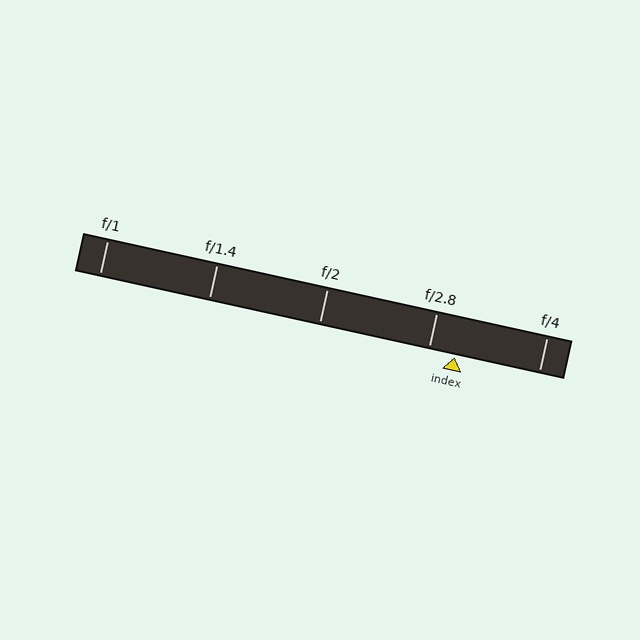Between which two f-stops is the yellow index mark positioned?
The index mark is between f/2.8 and f/4.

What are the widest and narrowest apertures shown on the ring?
The widest aperture shown is f/1 and the narrowest is f/4.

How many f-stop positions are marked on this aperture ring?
There are 5 f-stop positions marked.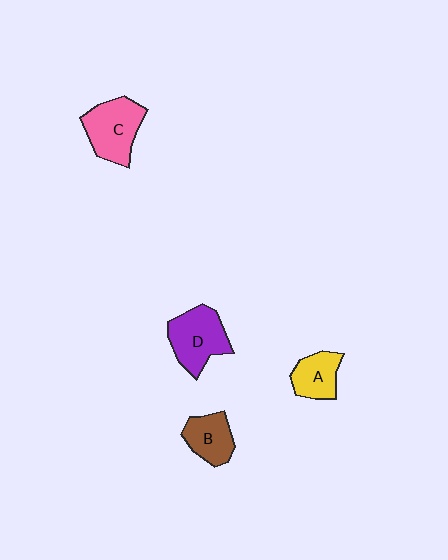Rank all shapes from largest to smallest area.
From largest to smallest: C (pink), D (purple), B (brown), A (yellow).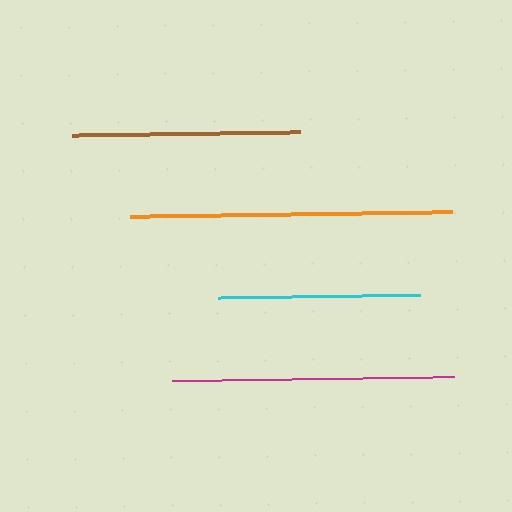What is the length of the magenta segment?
The magenta segment is approximately 282 pixels long.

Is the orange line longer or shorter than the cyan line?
The orange line is longer than the cyan line.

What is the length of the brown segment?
The brown segment is approximately 228 pixels long.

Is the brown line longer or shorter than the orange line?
The orange line is longer than the brown line.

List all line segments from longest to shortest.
From longest to shortest: orange, magenta, brown, cyan.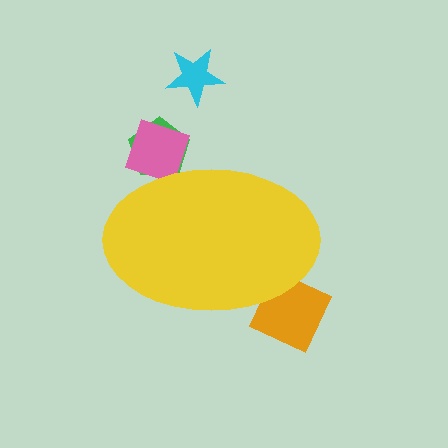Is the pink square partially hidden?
Yes, the pink square is partially hidden behind the yellow ellipse.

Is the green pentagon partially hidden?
Yes, the green pentagon is partially hidden behind the yellow ellipse.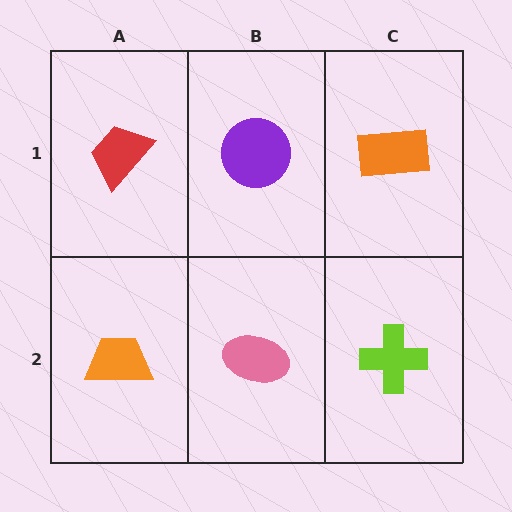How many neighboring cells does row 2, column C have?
2.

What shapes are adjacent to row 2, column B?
A purple circle (row 1, column B), an orange trapezoid (row 2, column A), a lime cross (row 2, column C).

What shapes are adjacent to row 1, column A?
An orange trapezoid (row 2, column A), a purple circle (row 1, column B).